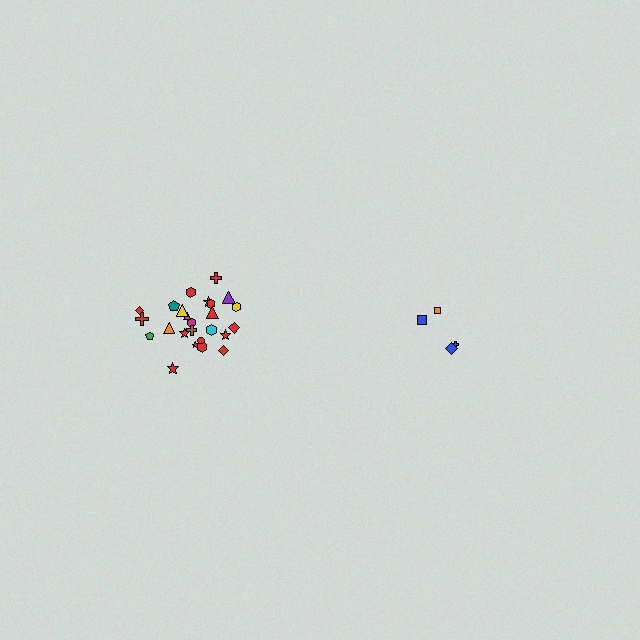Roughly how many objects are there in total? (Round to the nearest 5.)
Roughly 30 objects in total.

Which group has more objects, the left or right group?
The left group.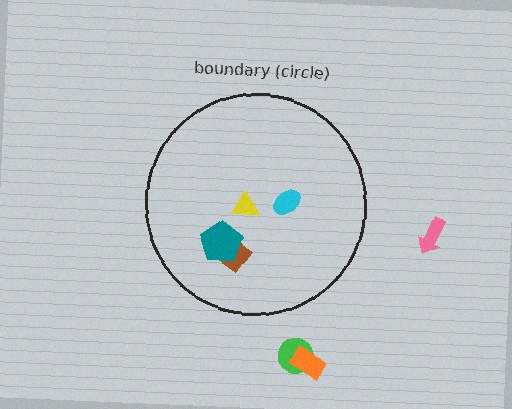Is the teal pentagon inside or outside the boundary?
Inside.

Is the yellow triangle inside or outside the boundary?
Inside.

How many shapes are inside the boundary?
4 inside, 3 outside.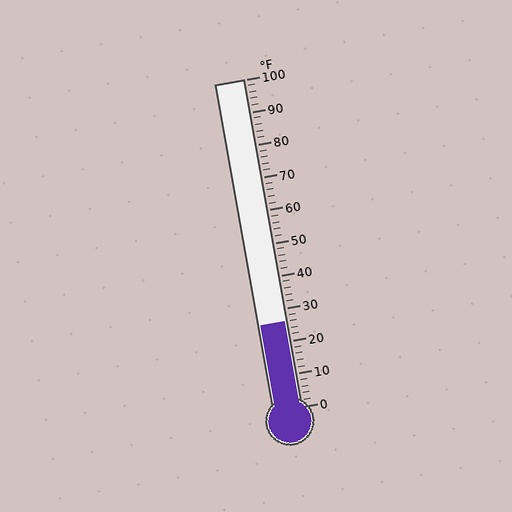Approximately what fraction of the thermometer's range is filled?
The thermometer is filled to approximately 25% of its range.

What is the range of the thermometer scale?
The thermometer scale ranges from 0°F to 100°F.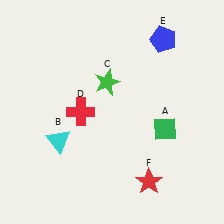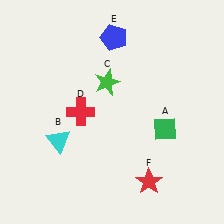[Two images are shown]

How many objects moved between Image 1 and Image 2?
1 object moved between the two images.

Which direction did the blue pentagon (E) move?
The blue pentagon (E) moved left.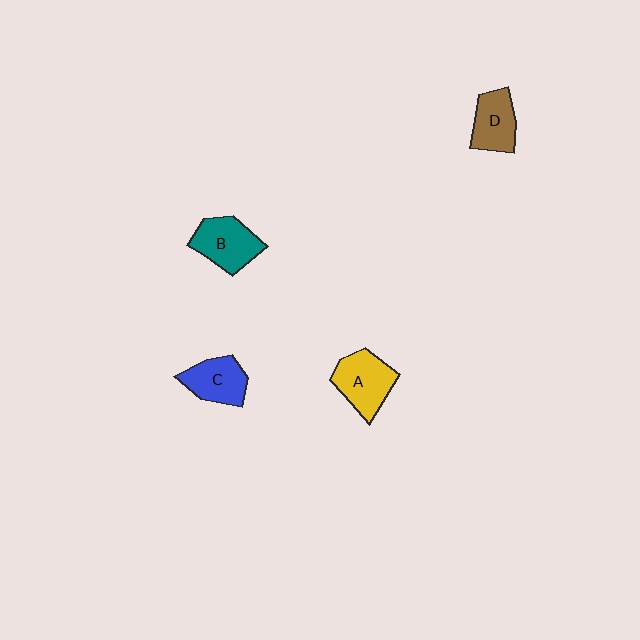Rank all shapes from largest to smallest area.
From largest to smallest: A (yellow), B (teal), C (blue), D (brown).